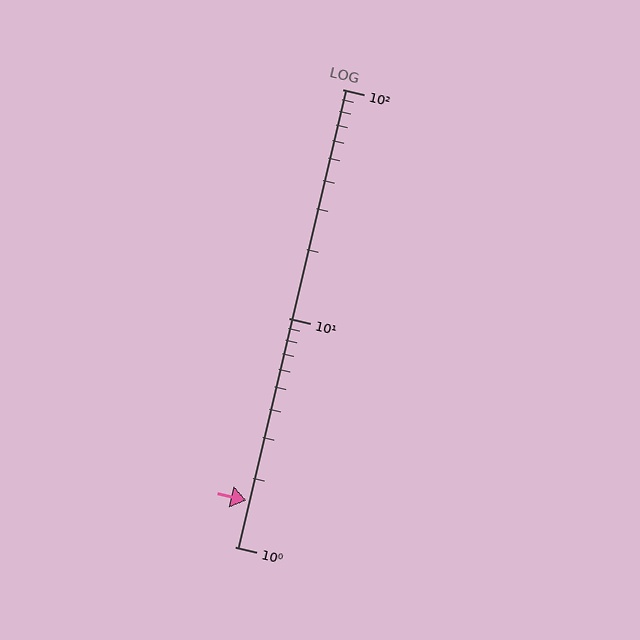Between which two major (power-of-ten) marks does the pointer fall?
The pointer is between 1 and 10.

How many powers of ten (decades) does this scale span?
The scale spans 2 decades, from 1 to 100.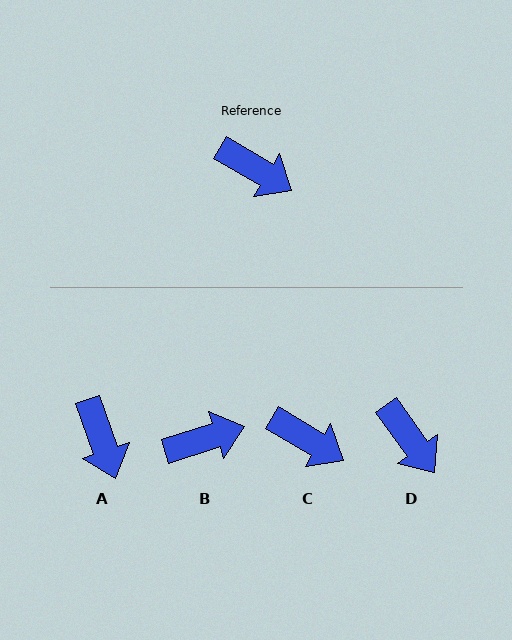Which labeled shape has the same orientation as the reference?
C.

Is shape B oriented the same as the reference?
No, it is off by about 48 degrees.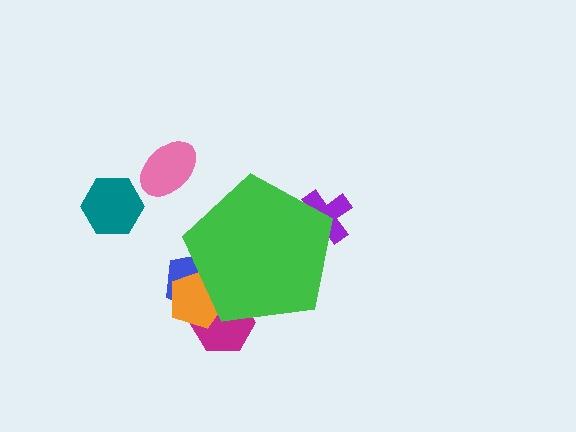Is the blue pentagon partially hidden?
Yes, the blue pentagon is partially hidden behind the green pentagon.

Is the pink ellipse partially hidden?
No, the pink ellipse is fully visible.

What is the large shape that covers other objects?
A green pentagon.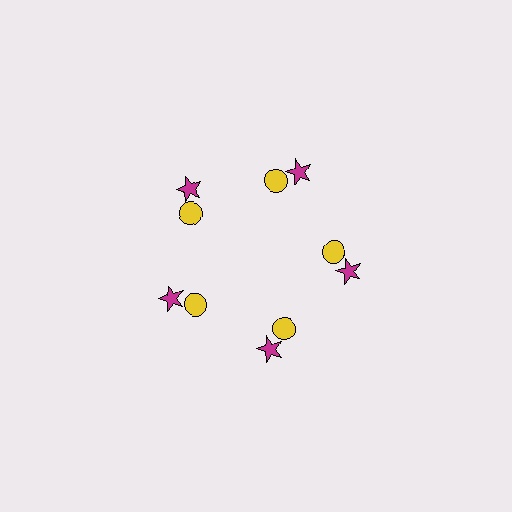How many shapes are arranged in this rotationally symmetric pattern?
There are 15 shapes, arranged in 5 groups of 3.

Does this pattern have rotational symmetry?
Yes, this pattern has 5-fold rotational symmetry. It looks the same after rotating 72 degrees around the center.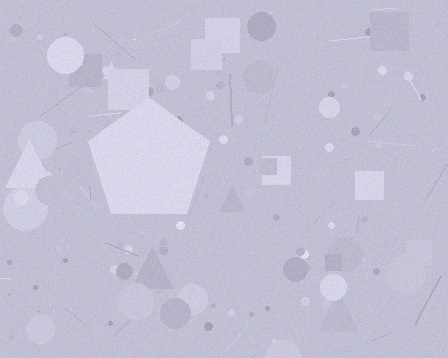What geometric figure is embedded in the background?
A pentagon is embedded in the background.